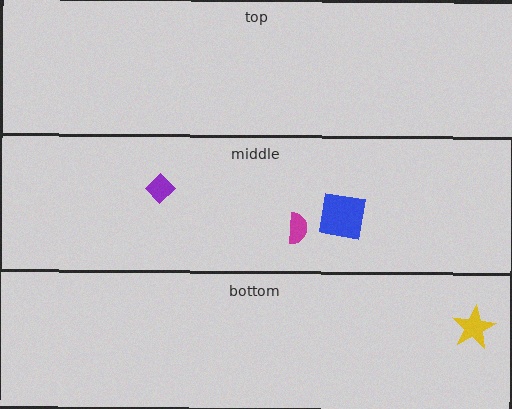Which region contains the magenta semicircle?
The middle region.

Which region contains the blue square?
The middle region.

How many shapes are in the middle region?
3.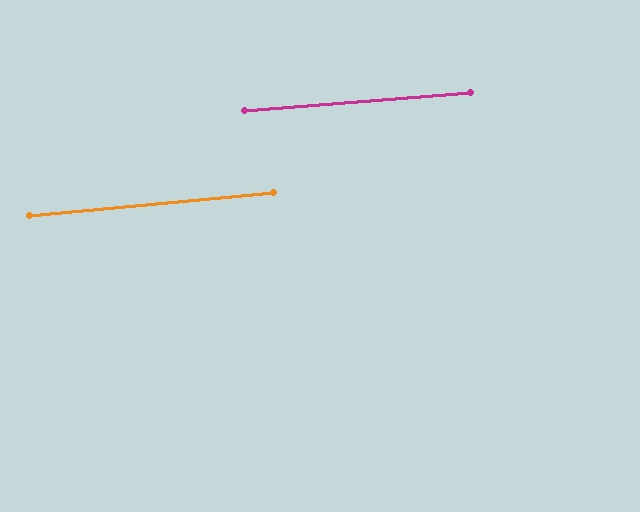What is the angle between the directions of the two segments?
Approximately 1 degree.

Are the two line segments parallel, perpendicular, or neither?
Parallel — their directions differ by only 0.8°.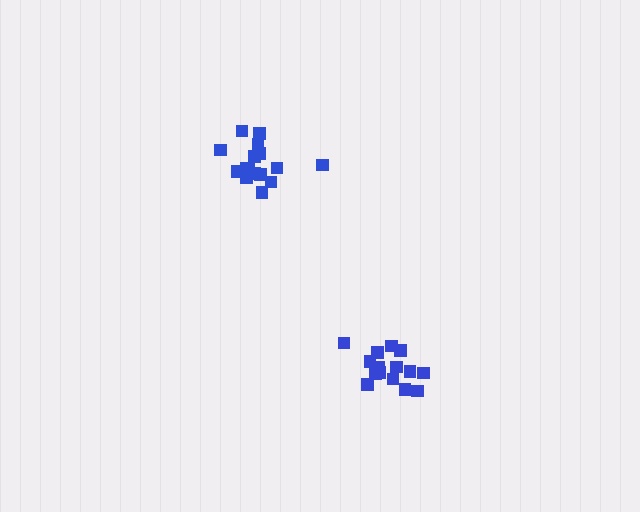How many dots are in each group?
Group 1: 16 dots, Group 2: 15 dots (31 total).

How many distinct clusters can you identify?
There are 2 distinct clusters.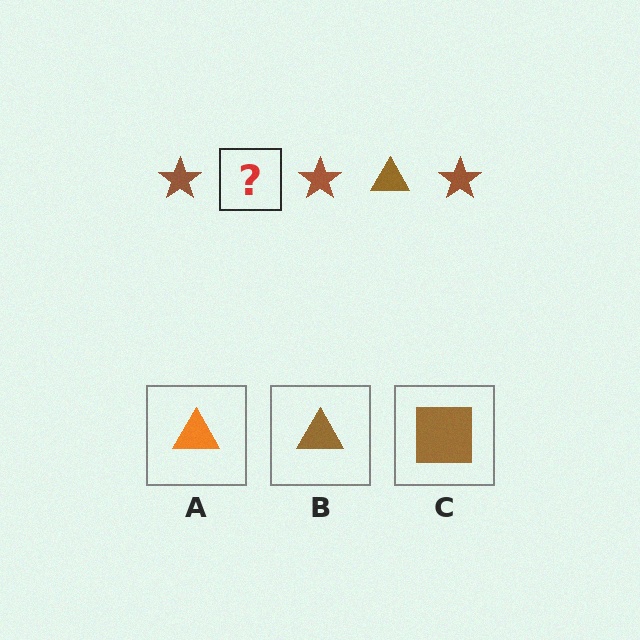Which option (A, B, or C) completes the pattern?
B.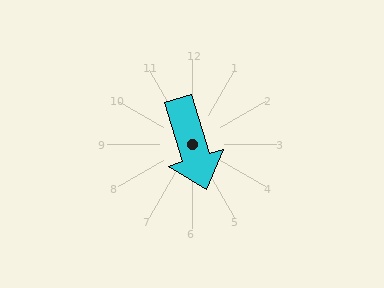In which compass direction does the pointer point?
South.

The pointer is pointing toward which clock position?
Roughly 5 o'clock.